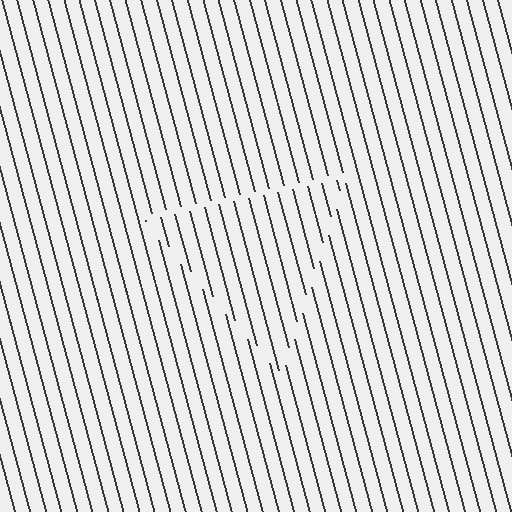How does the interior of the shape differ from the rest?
The interior of the shape contains the same grating, shifted by half a period — the contour is defined by the phase discontinuity where line-ends from the inner and outer gratings abut.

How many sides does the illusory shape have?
3 sides — the line-ends trace a triangle.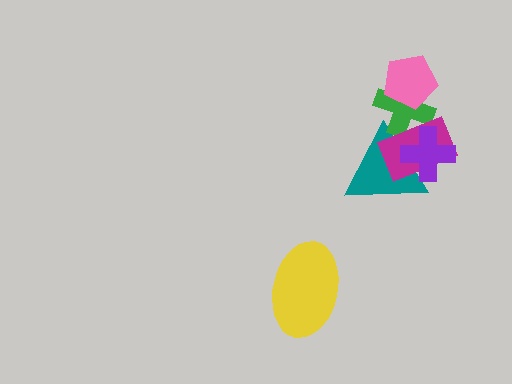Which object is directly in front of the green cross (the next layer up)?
The pink pentagon is directly in front of the green cross.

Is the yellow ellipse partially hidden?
No, no other shape covers it.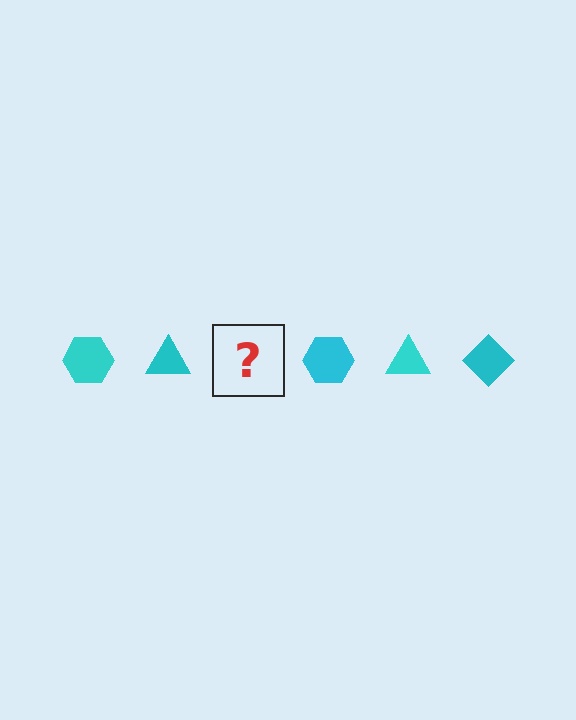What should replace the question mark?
The question mark should be replaced with a cyan diamond.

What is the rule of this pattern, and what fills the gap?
The rule is that the pattern cycles through hexagon, triangle, diamond shapes in cyan. The gap should be filled with a cyan diamond.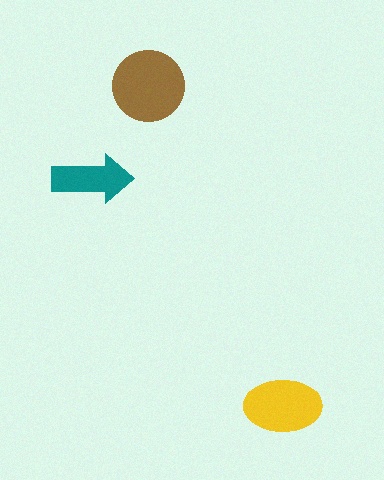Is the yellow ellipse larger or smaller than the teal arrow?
Larger.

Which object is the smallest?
The teal arrow.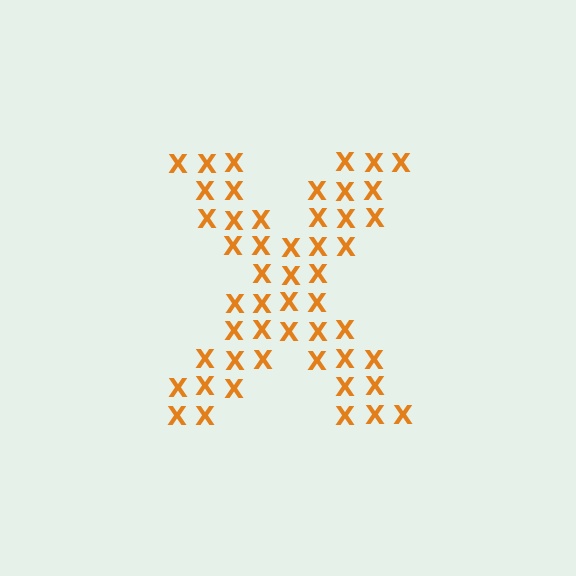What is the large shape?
The large shape is the letter X.